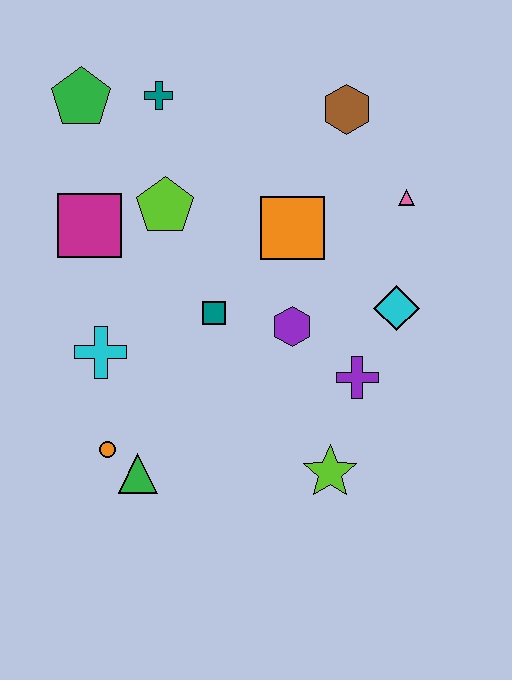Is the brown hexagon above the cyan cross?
Yes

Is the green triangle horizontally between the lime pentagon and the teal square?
No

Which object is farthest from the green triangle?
The brown hexagon is farthest from the green triangle.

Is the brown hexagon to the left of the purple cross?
Yes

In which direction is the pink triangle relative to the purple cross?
The pink triangle is above the purple cross.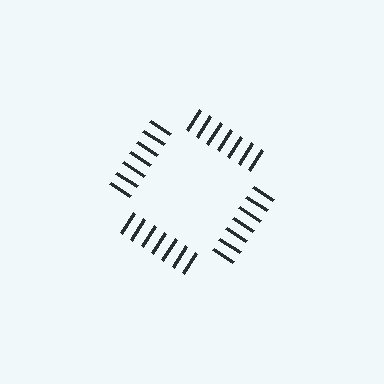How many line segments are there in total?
28 — 7 along each of the 4 edges.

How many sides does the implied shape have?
4 sides — the line-ends trace a square.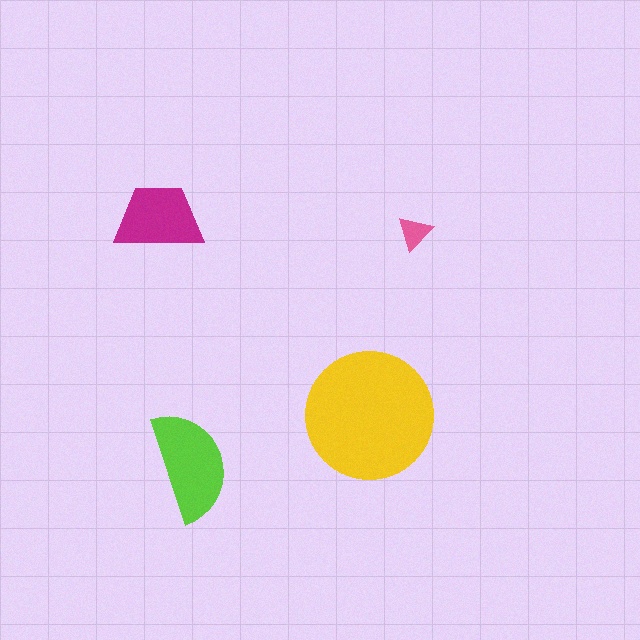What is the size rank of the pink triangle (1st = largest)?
4th.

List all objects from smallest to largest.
The pink triangle, the magenta trapezoid, the lime semicircle, the yellow circle.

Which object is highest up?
The magenta trapezoid is topmost.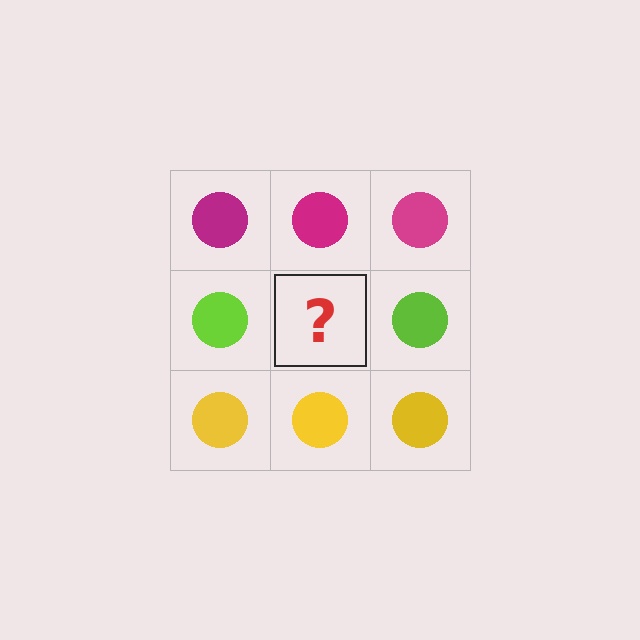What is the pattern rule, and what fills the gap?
The rule is that each row has a consistent color. The gap should be filled with a lime circle.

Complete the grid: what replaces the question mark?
The question mark should be replaced with a lime circle.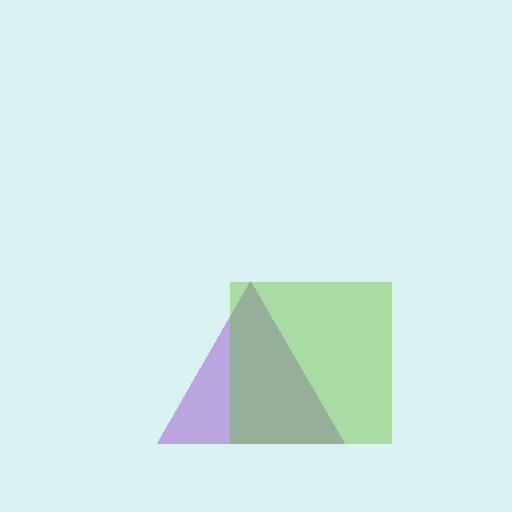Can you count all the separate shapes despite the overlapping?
Yes, there are 2 separate shapes.